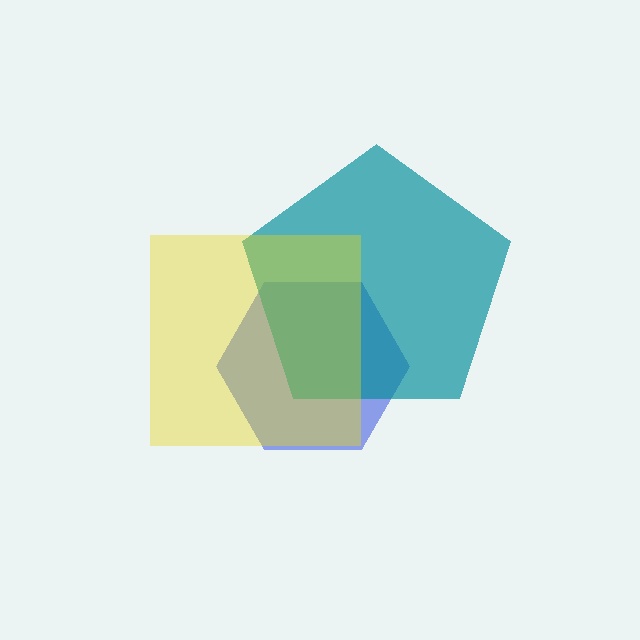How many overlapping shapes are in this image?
There are 3 overlapping shapes in the image.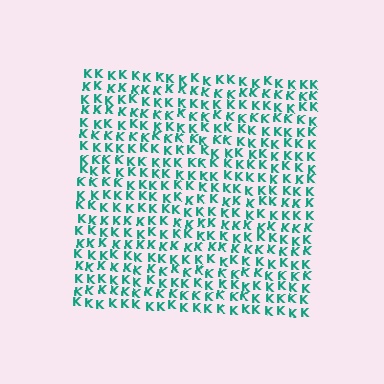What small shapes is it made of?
It is made of small letter K's.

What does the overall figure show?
The overall figure shows a square.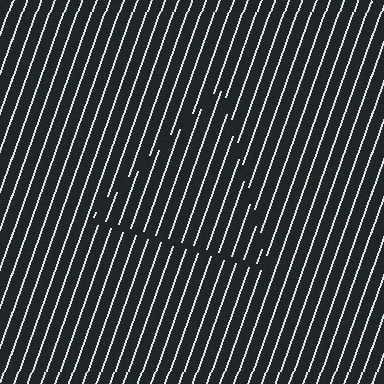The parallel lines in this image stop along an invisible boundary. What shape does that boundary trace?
An illusory triangle. The interior of the shape contains the same grating, shifted by half a period — the contour is defined by the phase discontinuity where line-ends from the inner and outer gratings abut.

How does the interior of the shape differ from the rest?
The interior of the shape contains the same grating, shifted by half a period — the contour is defined by the phase discontinuity where line-ends from the inner and outer gratings abut.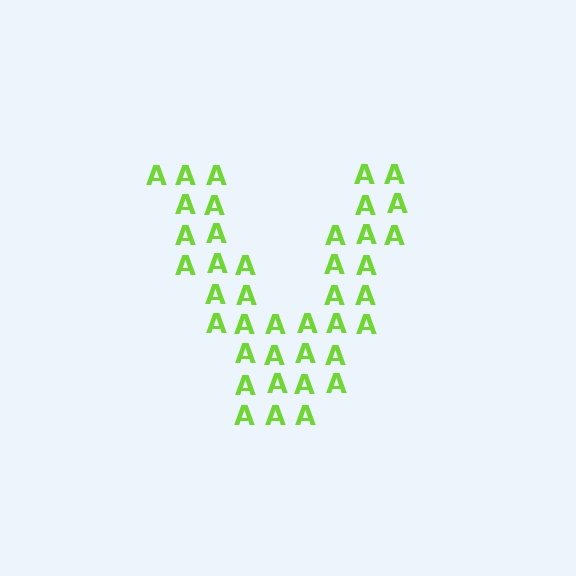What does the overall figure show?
The overall figure shows the letter V.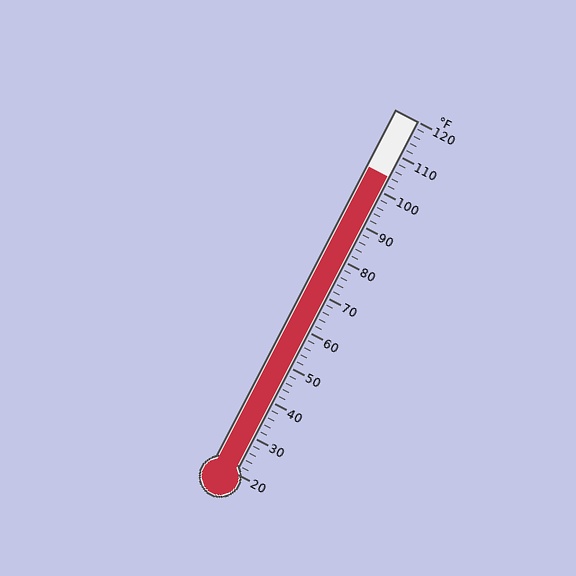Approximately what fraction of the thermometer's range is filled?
The thermometer is filled to approximately 85% of its range.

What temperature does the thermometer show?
The thermometer shows approximately 104°F.